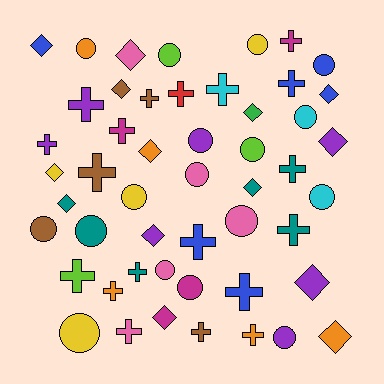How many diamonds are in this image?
There are 14 diamonds.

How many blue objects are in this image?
There are 6 blue objects.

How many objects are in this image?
There are 50 objects.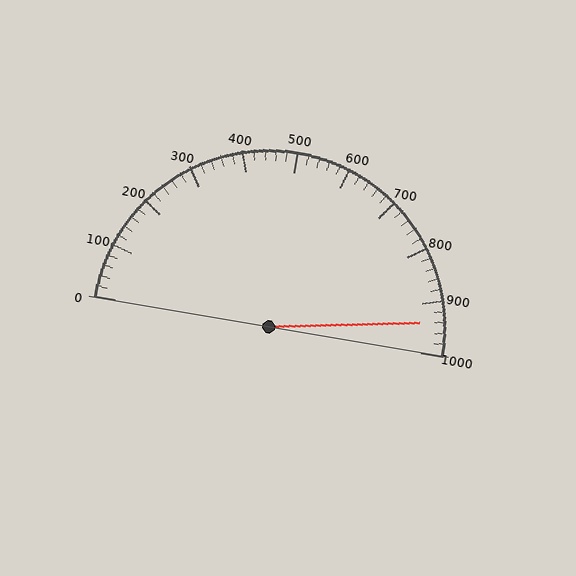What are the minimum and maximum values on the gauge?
The gauge ranges from 0 to 1000.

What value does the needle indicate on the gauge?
The needle indicates approximately 940.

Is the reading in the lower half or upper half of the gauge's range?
The reading is in the upper half of the range (0 to 1000).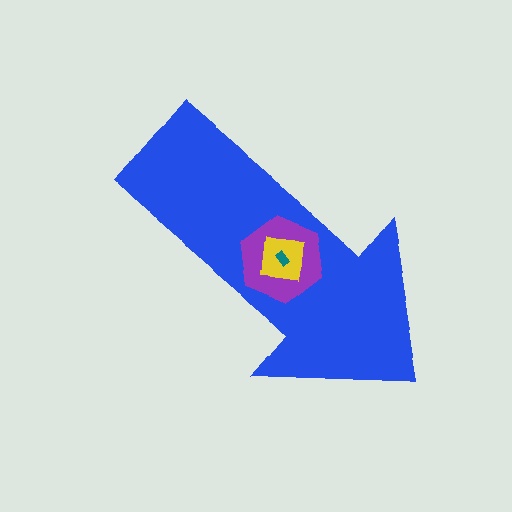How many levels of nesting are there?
4.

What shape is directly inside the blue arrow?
The purple hexagon.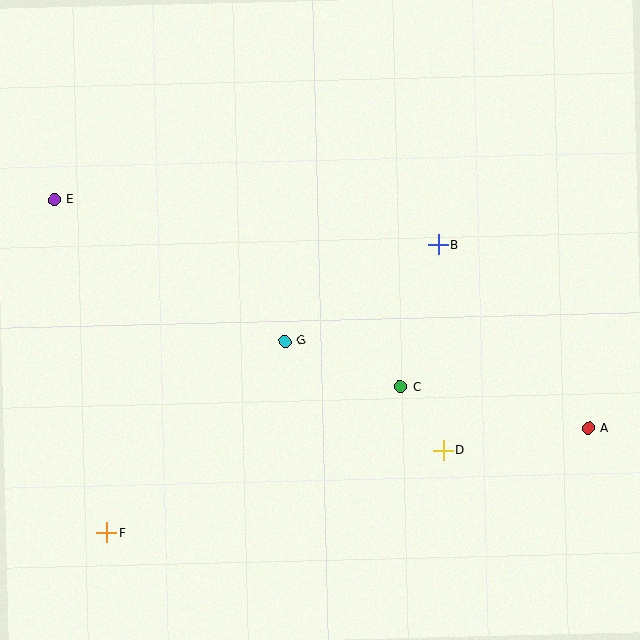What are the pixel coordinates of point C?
Point C is at (400, 387).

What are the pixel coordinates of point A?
Point A is at (588, 428).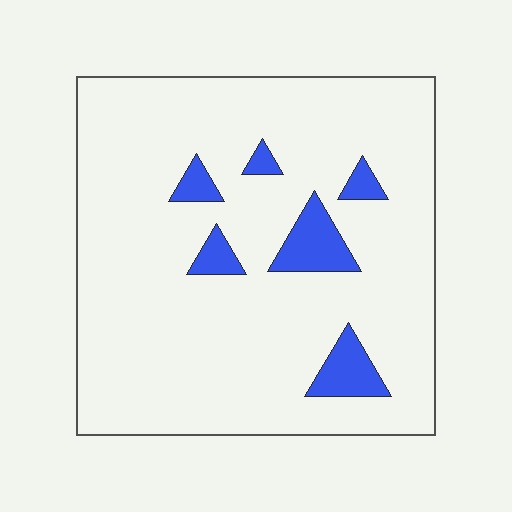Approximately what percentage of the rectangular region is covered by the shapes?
Approximately 10%.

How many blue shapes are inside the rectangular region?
6.